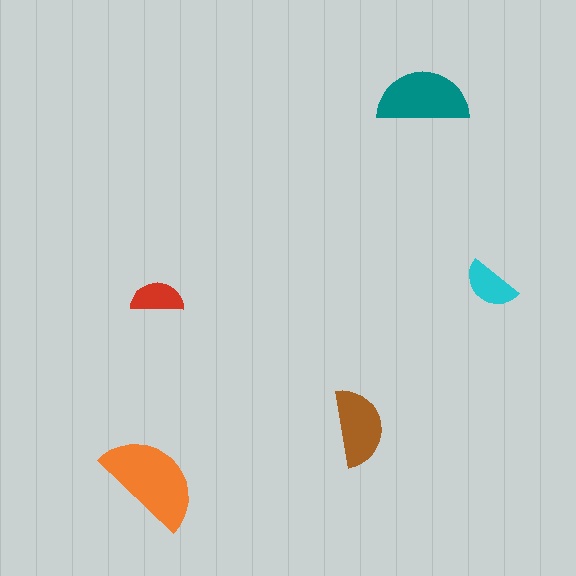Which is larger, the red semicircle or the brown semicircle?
The brown one.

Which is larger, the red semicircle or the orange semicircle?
The orange one.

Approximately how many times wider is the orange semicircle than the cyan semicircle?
About 2 times wider.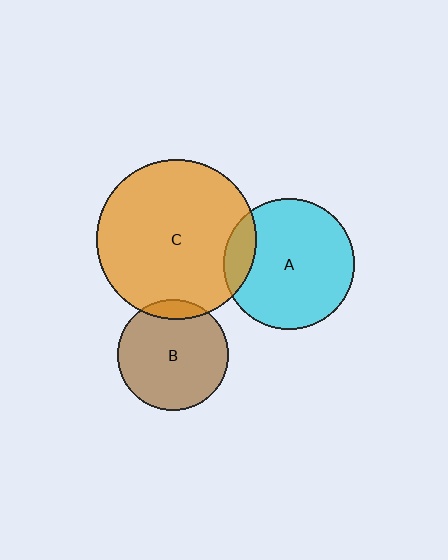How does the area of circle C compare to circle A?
Approximately 1.5 times.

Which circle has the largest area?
Circle C (orange).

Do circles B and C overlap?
Yes.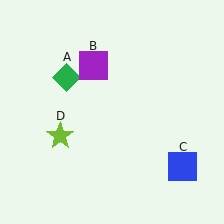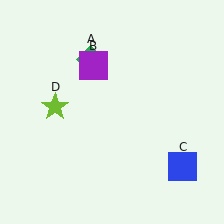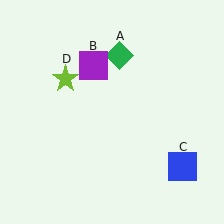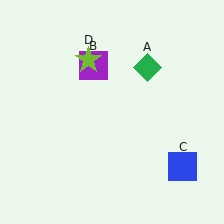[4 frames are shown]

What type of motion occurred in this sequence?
The green diamond (object A), lime star (object D) rotated clockwise around the center of the scene.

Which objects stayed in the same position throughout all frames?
Purple square (object B) and blue square (object C) remained stationary.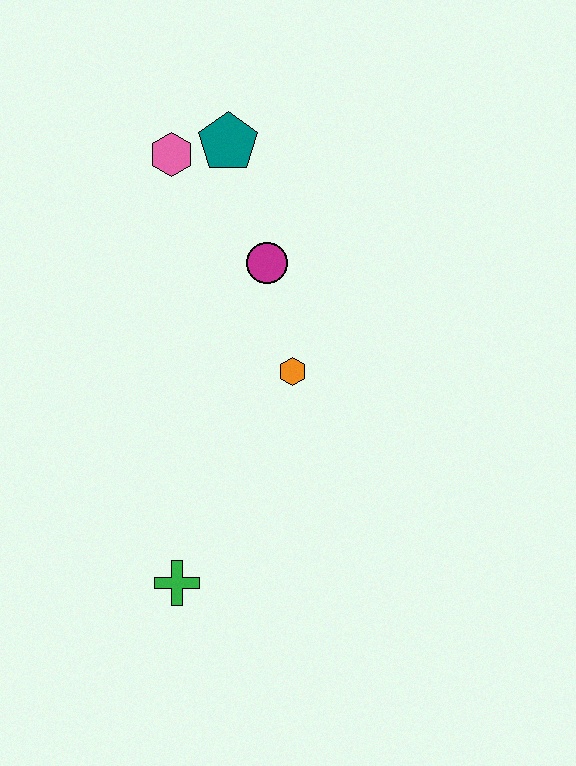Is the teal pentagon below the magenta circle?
No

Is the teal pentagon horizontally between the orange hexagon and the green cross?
Yes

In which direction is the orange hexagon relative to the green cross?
The orange hexagon is above the green cross.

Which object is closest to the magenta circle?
The orange hexagon is closest to the magenta circle.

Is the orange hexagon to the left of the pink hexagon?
No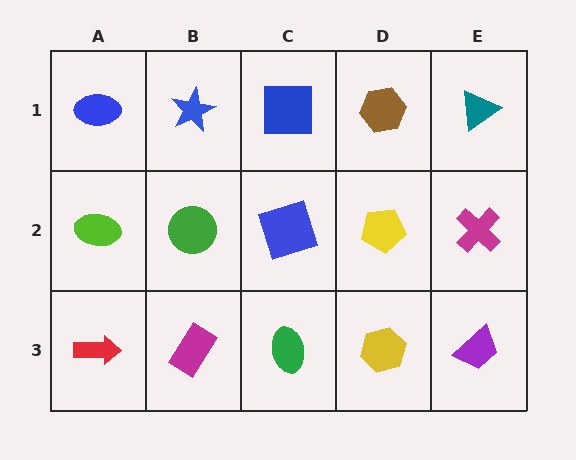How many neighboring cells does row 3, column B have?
3.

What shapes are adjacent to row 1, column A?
A lime ellipse (row 2, column A), a blue star (row 1, column B).